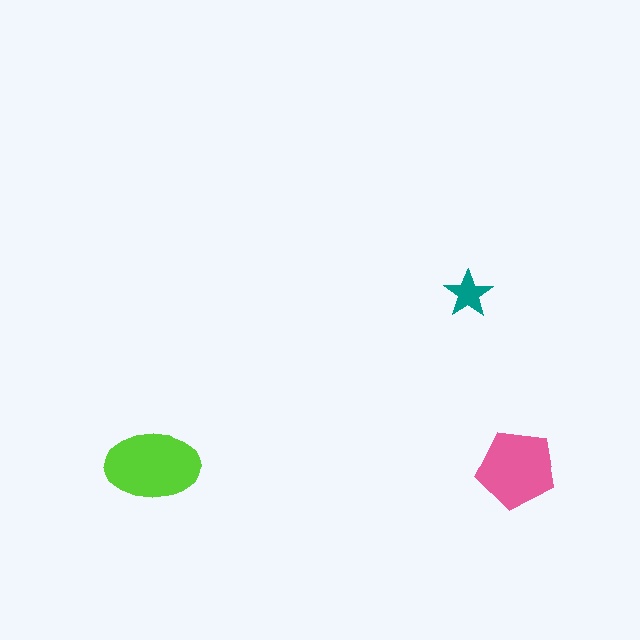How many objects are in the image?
There are 3 objects in the image.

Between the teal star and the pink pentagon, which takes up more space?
The pink pentagon.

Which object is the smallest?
The teal star.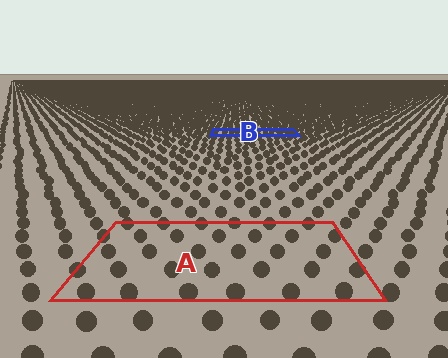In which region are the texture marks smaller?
The texture marks are smaller in region B, because it is farther away.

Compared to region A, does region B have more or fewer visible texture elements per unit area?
Region B has more texture elements per unit area — they are packed more densely because it is farther away.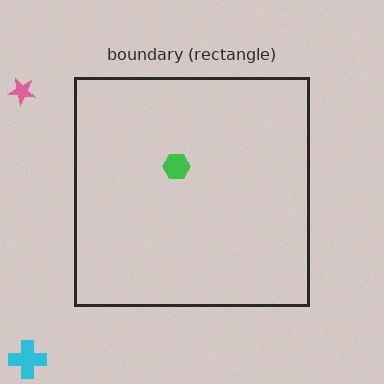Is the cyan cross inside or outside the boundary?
Outside.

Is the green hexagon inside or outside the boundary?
Inside.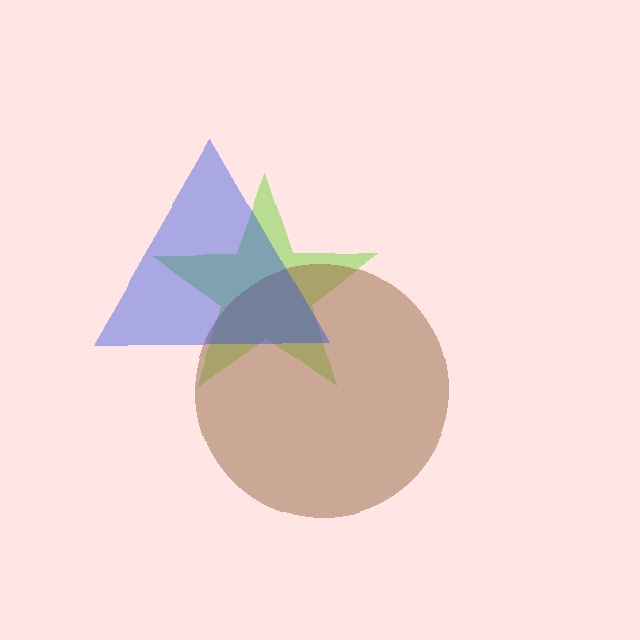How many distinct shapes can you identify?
There are 3 distinct shapes: a lime star, a brown circle, a blue triangle.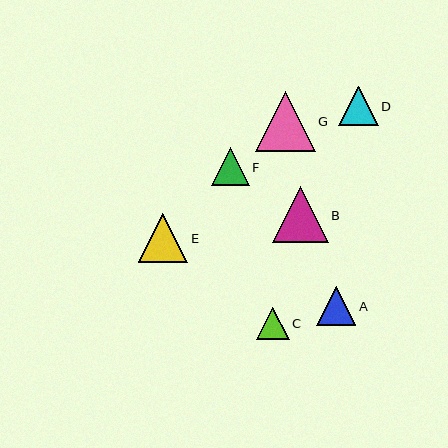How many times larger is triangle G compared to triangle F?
Triangle G is approximately 1.6 times the size of triangle F.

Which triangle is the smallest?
Triangle C is the smallest with a size of approximately 32 pixels.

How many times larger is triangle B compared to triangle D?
Triangle B is approximately 1.4 times the size of triangle D.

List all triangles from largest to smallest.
From largest to smallest: G, B, E, D, A, F, C.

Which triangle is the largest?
Triangle G is the largest with a size of approximately 59 pixels.